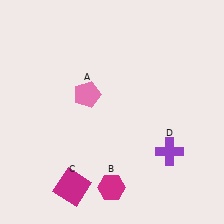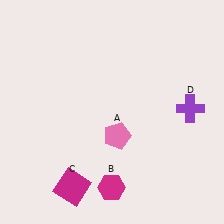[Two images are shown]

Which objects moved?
The objects that moved are: the pink pentagon (A), the purple cross (D).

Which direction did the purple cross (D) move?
The purple cross (D) moved up.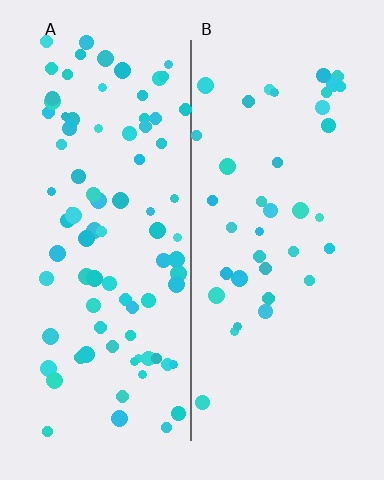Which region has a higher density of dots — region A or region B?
A (the left).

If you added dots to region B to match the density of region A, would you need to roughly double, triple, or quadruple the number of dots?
Approximately double.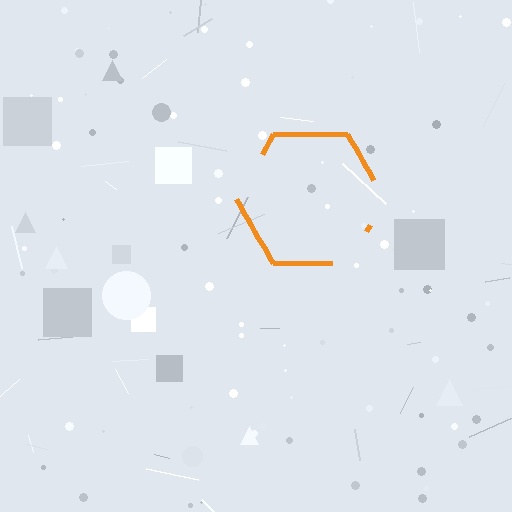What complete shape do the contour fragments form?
The contour fragments form a hexagon.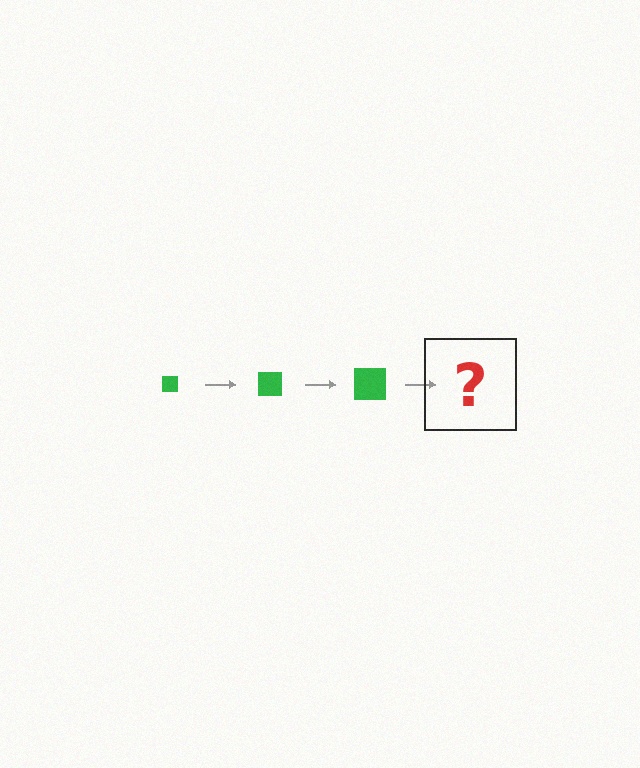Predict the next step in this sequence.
The next step is a green square, larger than the previous one.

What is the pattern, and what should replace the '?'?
The pattern is that the square gets progressively larger each step. The '?' should be a green square, larger than the previous one.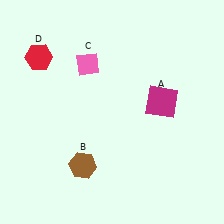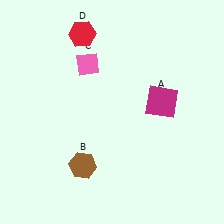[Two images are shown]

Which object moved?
The red hexagon (D) moved right.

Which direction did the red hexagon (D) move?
The red hexagon (D) moved right.